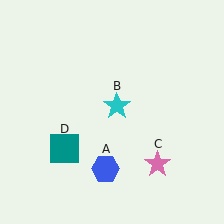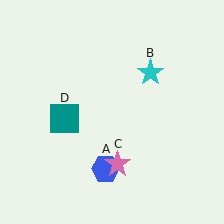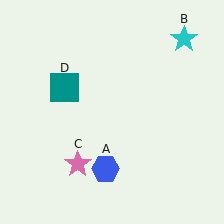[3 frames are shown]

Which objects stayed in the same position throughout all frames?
Blue hexagon (object A) remained stationary.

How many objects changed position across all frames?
3 objects changed position: cyan star (object B), pink star (object C), teal square (object D).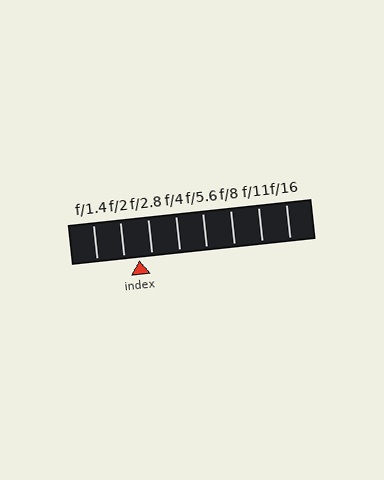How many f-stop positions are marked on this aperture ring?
There are 8 f-stop positions marked.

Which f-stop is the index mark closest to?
The index mark is closest to f/2.8.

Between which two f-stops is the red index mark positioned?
The index mark is between f/2 and f/2.8.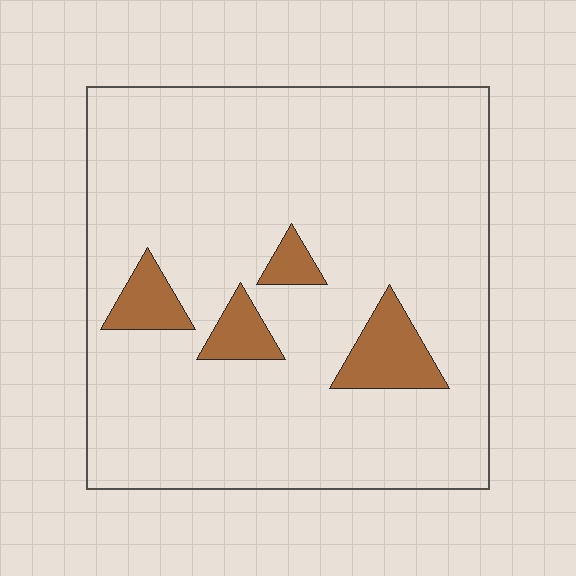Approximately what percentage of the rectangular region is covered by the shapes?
Approximately 10%.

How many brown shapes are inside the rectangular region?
4.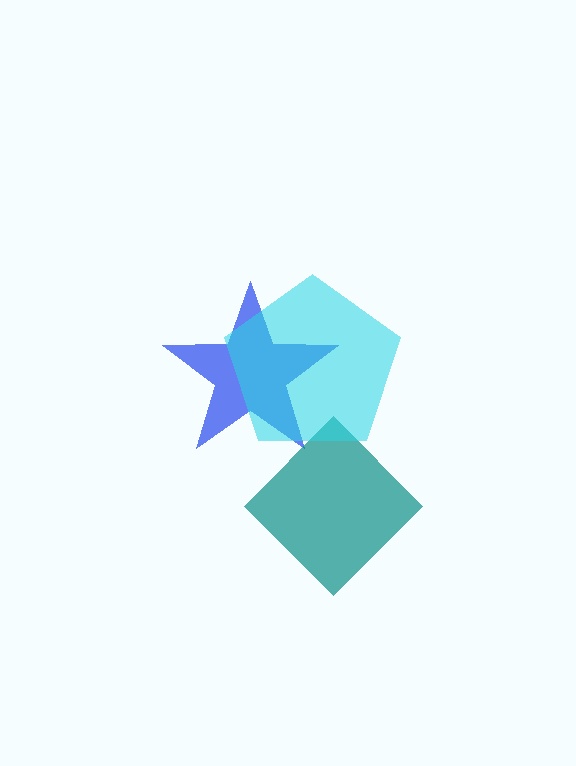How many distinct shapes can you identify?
There are 3 distinct shapes: a blue star, a teal diamond, a cyan pentagon.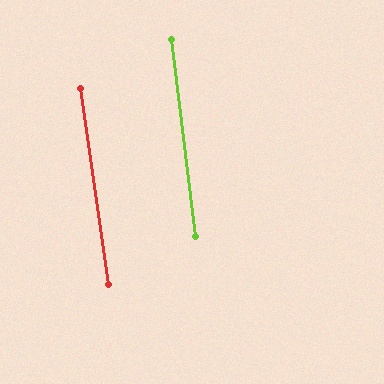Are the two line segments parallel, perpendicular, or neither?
Parallel — their directions differ by only 1.2°.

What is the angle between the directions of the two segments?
Approximately 1 degree.